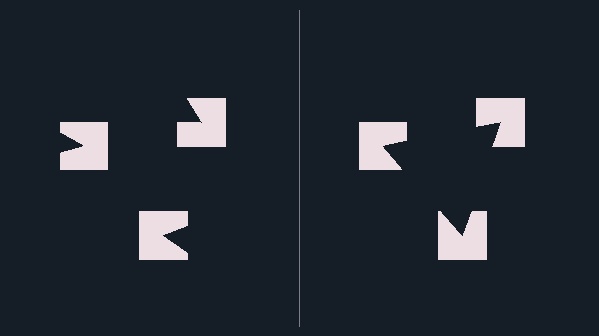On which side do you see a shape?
An illusory triangle appears on the right side. On the left side the wedge cuts are rotated, so no coherent shape forms.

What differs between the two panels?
The notched squares are positioned identically on both sides; only the wedge orientations differ. On the right they align to a triangle; on the left they are misaligned.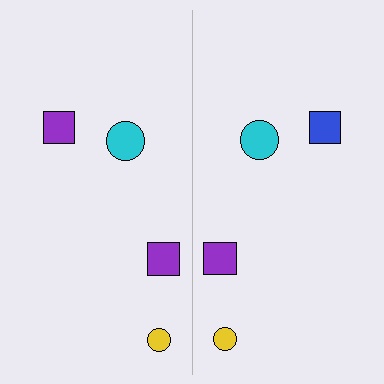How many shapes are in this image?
There are 8 shapes in this image.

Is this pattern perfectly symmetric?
No, the pattern is not perfectly symmetric. The blue square on the right side breaks the symmetry — its mirror counterpart is purple.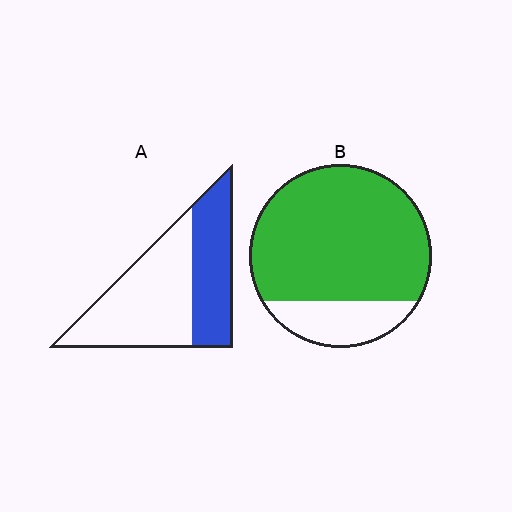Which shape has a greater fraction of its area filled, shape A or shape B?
Shape B.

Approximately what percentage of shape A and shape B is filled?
A is approximately 40% and B is approximately 80%.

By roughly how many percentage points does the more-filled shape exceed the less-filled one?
By roughly 40 percentage points (B over A).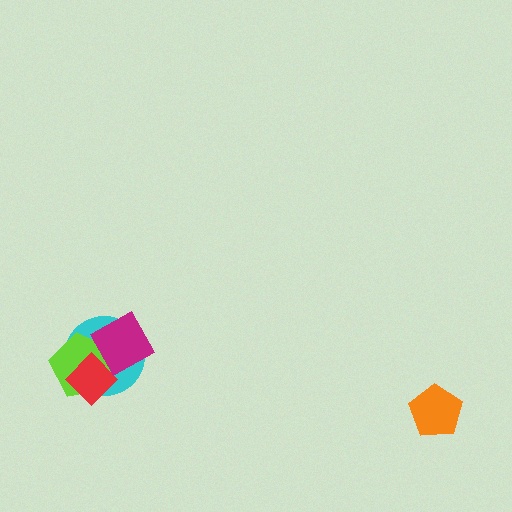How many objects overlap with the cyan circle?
3 objects overlap with the cyan circle.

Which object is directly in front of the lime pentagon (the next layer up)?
The red diamond is directly in front of the lime pentagon.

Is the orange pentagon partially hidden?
No, no other shape covers it.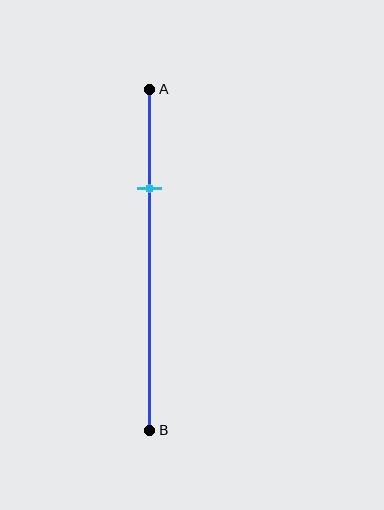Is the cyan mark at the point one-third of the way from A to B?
No, the mark is at about 30% from A, not at the 33% one-third point.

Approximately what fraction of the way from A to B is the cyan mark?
The cyan mark is approximately 30% of the way from A to B.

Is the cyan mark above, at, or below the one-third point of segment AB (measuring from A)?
The cyan mark is above the one-third point of segment AB.